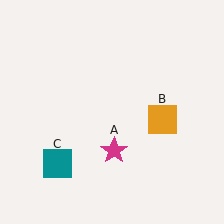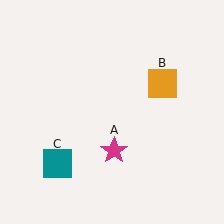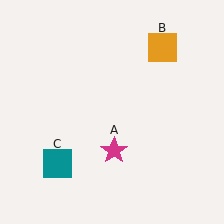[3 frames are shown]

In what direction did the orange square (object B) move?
The orange square (object B) moved up.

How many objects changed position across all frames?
1 object changed position: orange square (object B).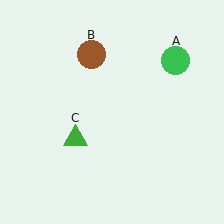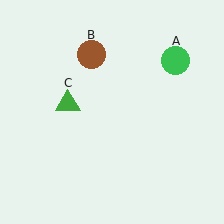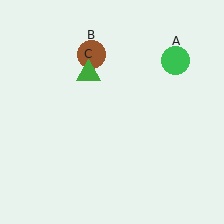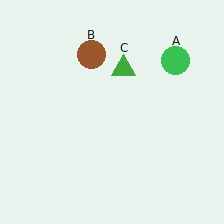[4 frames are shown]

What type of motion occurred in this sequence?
The green triangle (object C) rotated clockwise around the center of the scene.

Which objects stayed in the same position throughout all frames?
Green circle (object A) and brown circle (object B) remained stationary.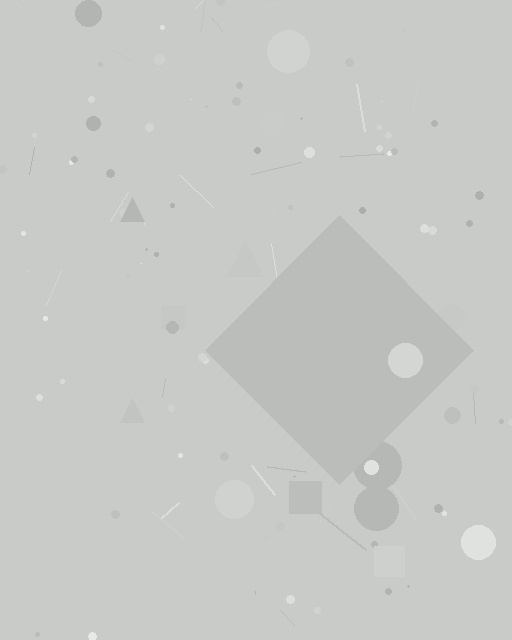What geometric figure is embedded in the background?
A diamond is embedded in the background.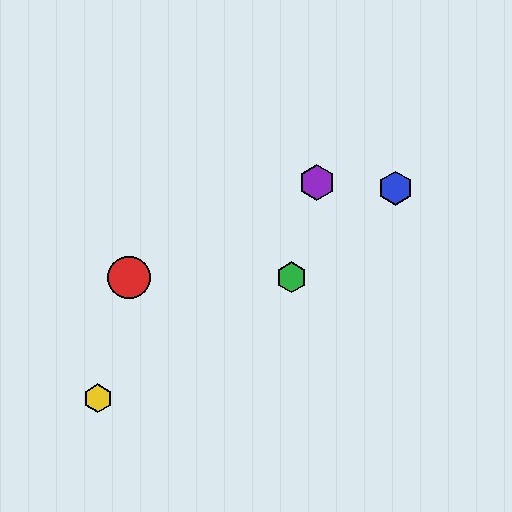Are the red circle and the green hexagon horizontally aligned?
Yes, both are at y≈277.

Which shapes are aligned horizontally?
The red circle, the green hexagon are aligned horizontally.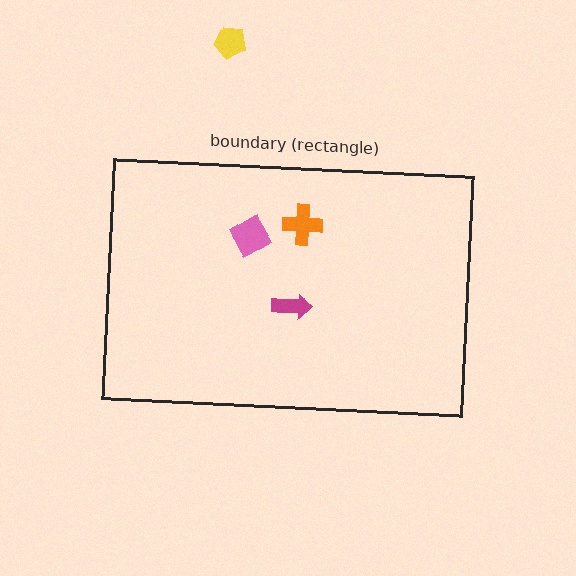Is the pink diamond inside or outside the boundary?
Inside.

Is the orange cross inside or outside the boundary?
Inside.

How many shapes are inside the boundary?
3 inside, 1 outside.